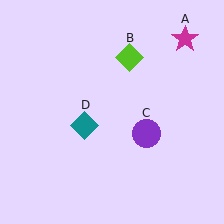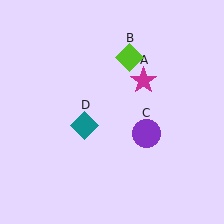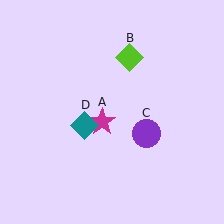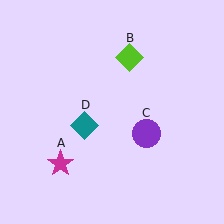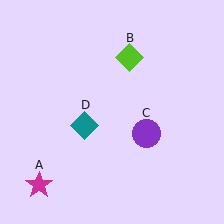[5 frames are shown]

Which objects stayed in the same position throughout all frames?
Lime diamond (object B) and purple circle (object C) and teal diamond (object D) remained stationary.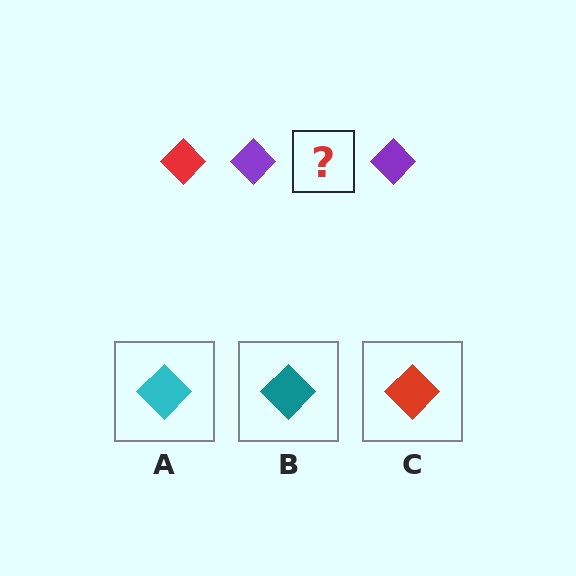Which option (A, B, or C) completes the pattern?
C.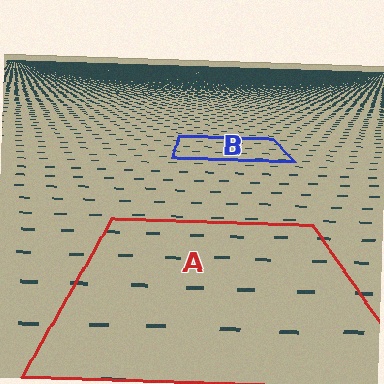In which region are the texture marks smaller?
The texture marks are smaller in region B, because it is farther away.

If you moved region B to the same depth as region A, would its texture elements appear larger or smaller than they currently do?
They would appear larger. At a closer depth, the same texture elements are projected at a bigger on-screen size.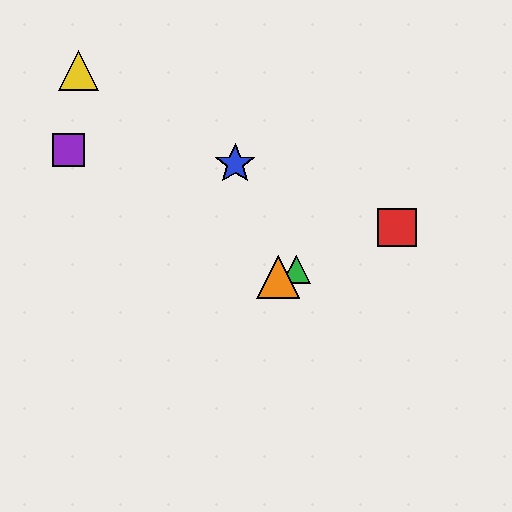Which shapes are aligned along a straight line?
The red square, the green triangle, the orange triangle are aligned along a straight line.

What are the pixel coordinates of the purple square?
The purple square is at (68, 150).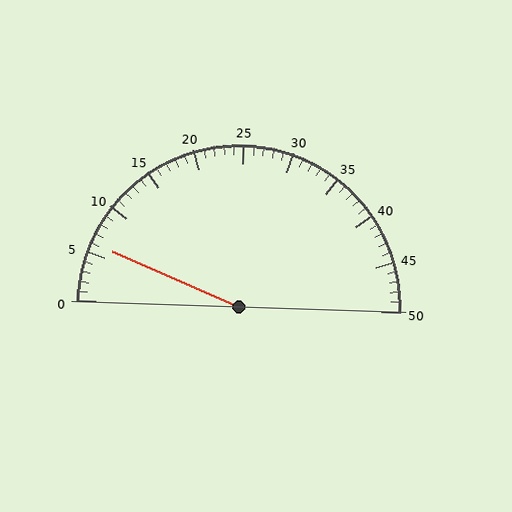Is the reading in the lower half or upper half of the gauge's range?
The reading is in the lower half of the range (0 to 50).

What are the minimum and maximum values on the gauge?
The gauge ranges from 0 to 50.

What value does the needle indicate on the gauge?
The needle indicates approximately 6.